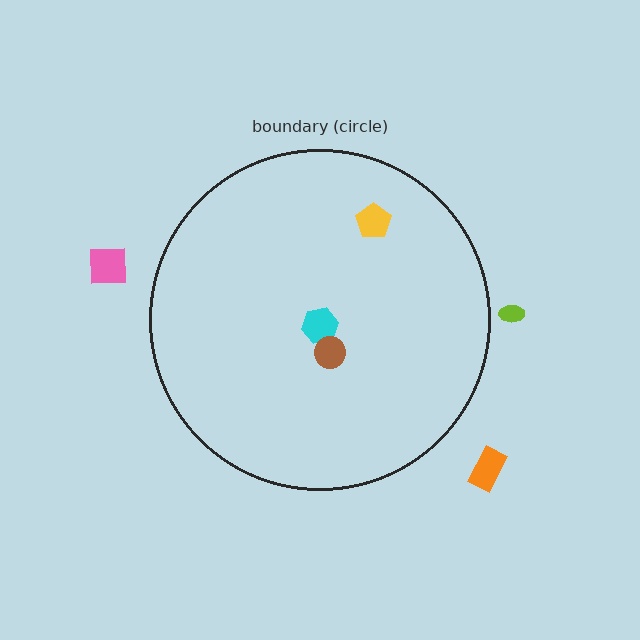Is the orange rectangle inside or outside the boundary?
Outside.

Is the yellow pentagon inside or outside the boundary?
Inside.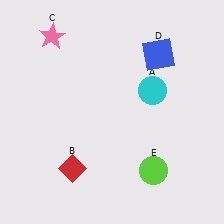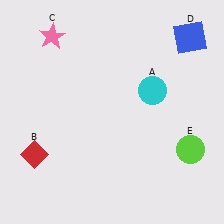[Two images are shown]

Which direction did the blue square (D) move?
The blue square (D) moved right.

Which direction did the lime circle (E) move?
The lime circle (E) moved right.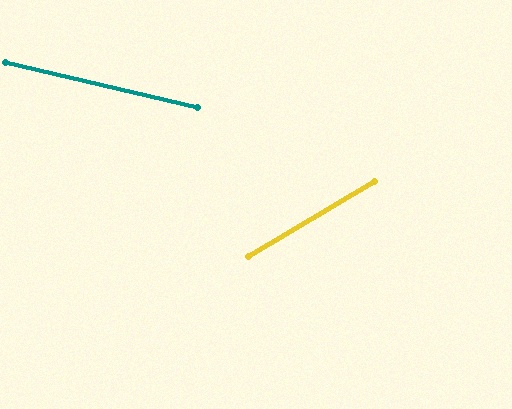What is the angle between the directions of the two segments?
Approximately 44 degrees.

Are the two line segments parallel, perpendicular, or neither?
Neither parallel nor perpendicular — they differ by about 44°.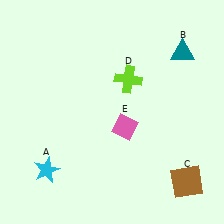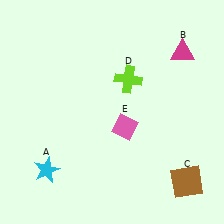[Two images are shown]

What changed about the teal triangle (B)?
In Image 1, B is teal. In Image 2, it changed to magenta.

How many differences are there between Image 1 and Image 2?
There is 1 difference between the two images.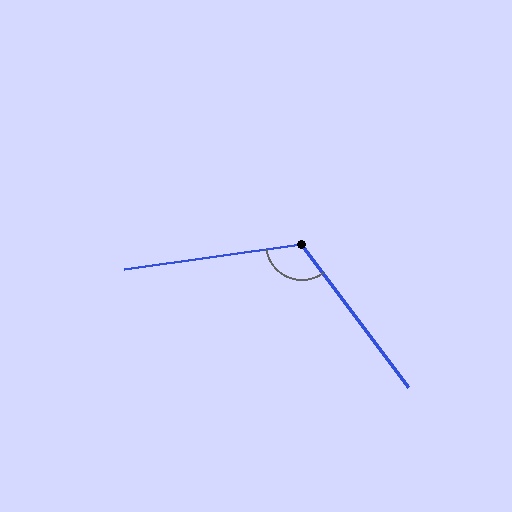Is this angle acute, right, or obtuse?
It is obtuse.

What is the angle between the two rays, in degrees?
Approximately 118 degrees.